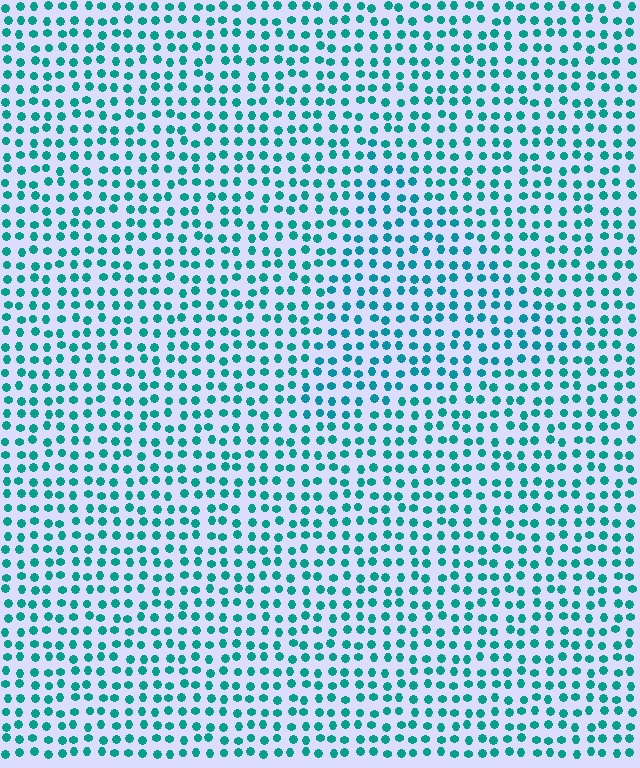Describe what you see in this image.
The image is filled with small teal elements in a uniform arrangement. A triangle-shaped region is visible where the elements are tinted to a slightly different hue, forming a subtle color boundary.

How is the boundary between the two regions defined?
The boundary is defined purely by a slight shift in hue (about 13 degrees). Spacing, size, and orientation are identical on both sides.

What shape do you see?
I see a triangle.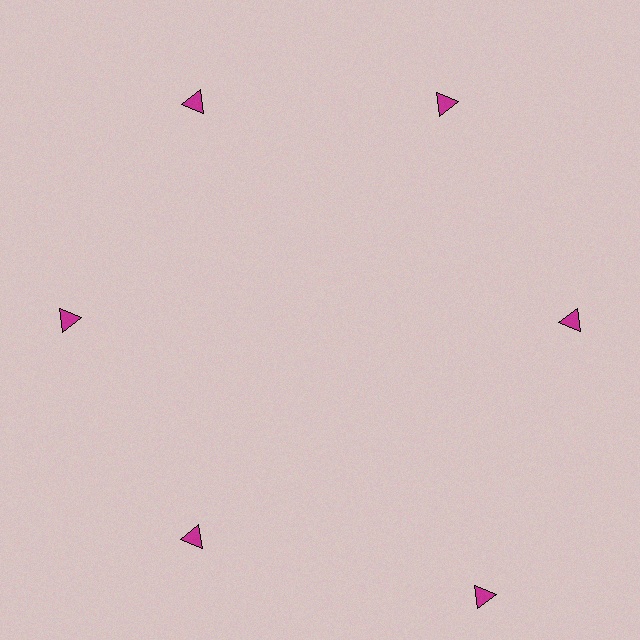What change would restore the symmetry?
The symmetry would be restored by moving it inward, back onto the ring so that all 6 triangles sit at equal angles and equal distance from the center.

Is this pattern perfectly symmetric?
No. The 6 magenta triangles are arranged in a ring, but one element near the 5 o'clock position is pushed outward from the center, breaking the 6-fold rotational symmetry.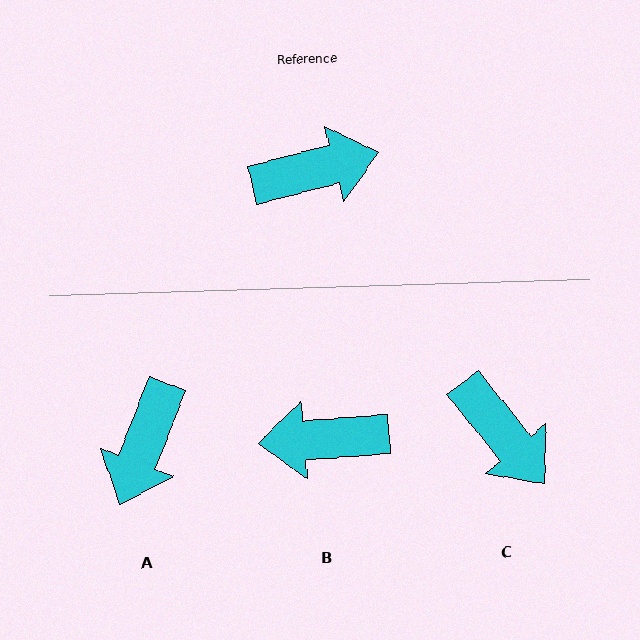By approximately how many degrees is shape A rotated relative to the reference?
Approximately 126 degrees clockwise.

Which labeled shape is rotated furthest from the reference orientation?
B, about 170 degrees away.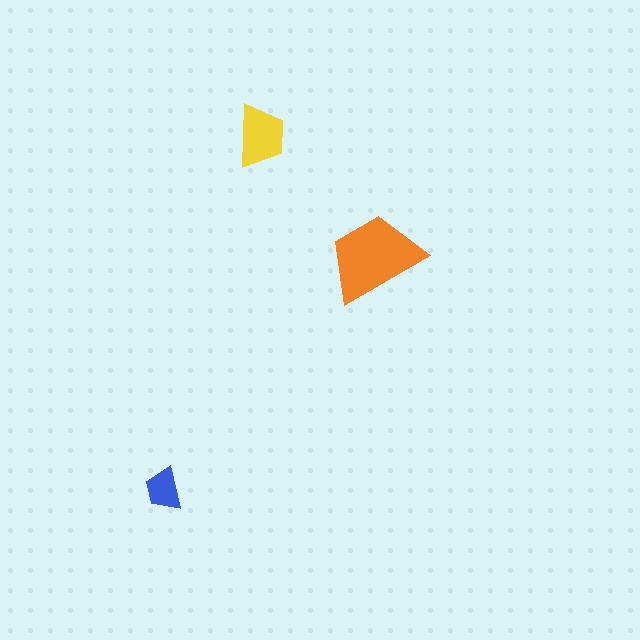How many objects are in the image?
There are 3 objects in the image.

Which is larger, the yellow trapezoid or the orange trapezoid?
The orange one.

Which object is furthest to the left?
The blue trapezoid is leftmost.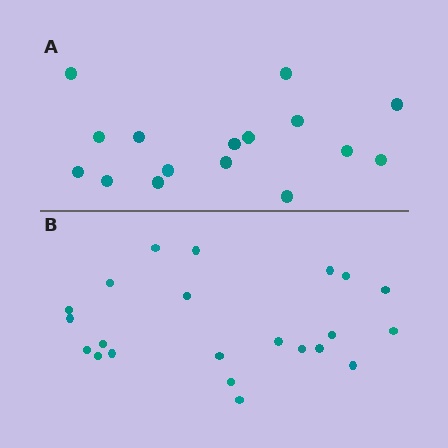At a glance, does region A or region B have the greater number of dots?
Region B (the bottom region) has more dots.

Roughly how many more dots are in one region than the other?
Region B has about 6 more dots than region A.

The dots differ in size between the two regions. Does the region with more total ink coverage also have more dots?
No. Region A has more total ink coverage because its dots are larger, but region B actually contains more individual dots. Total area can be misleading — the number of items is what matters here.